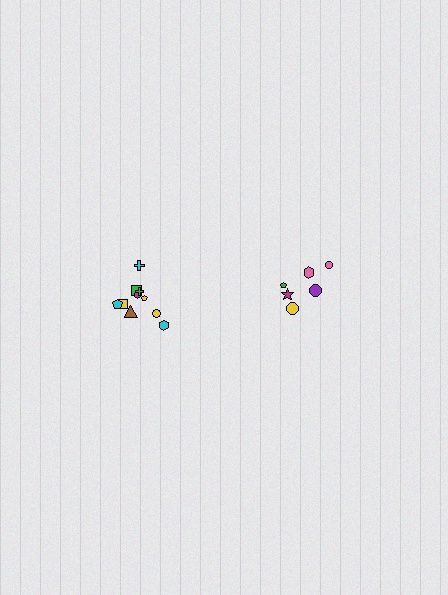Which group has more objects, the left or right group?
The left group.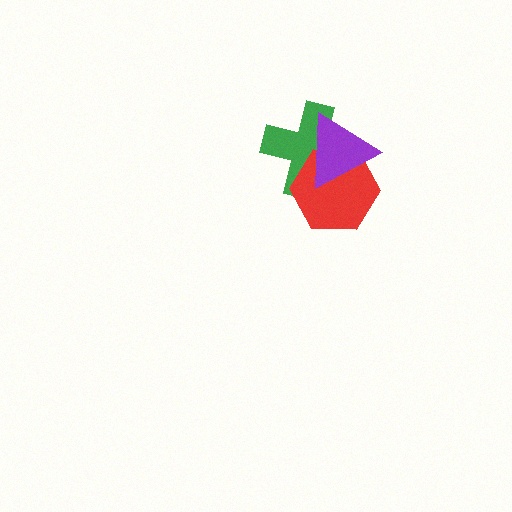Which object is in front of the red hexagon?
The purple triangle is in front of the red hexagon.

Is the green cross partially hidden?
Yes, it is partially covered by another shape.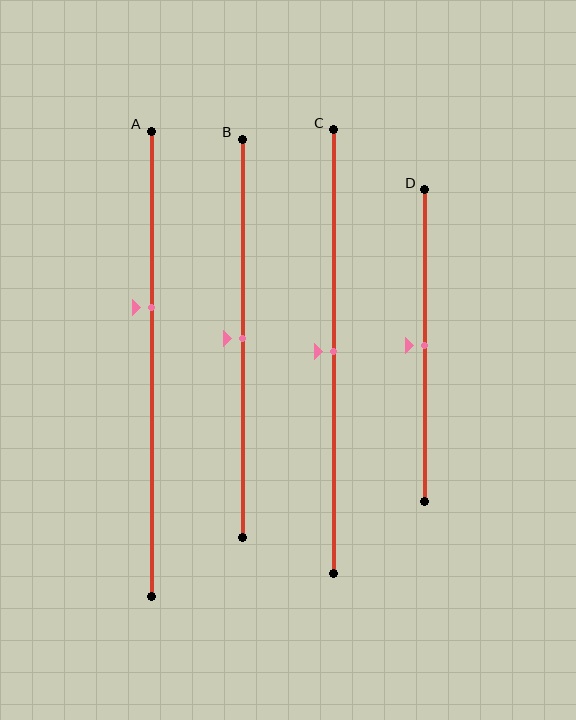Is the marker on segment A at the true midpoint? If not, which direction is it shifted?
No, the marker on segment A is shifted upward by about 12% of the segment length.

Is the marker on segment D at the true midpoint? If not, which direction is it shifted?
Yes, the marker on segment D is at the true midpoint.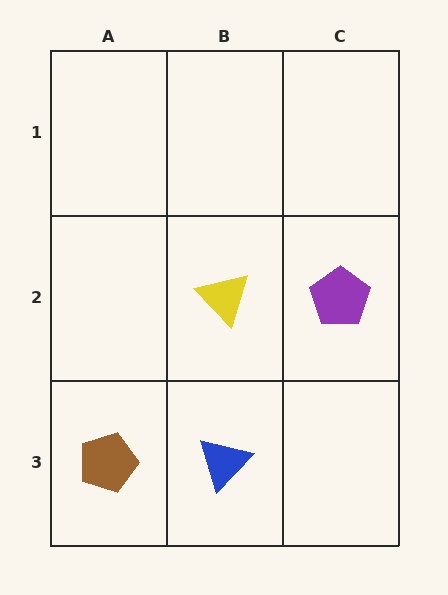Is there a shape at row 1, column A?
No, that cell is empty.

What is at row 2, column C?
A purple pentagon.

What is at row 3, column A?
A brown pentagon.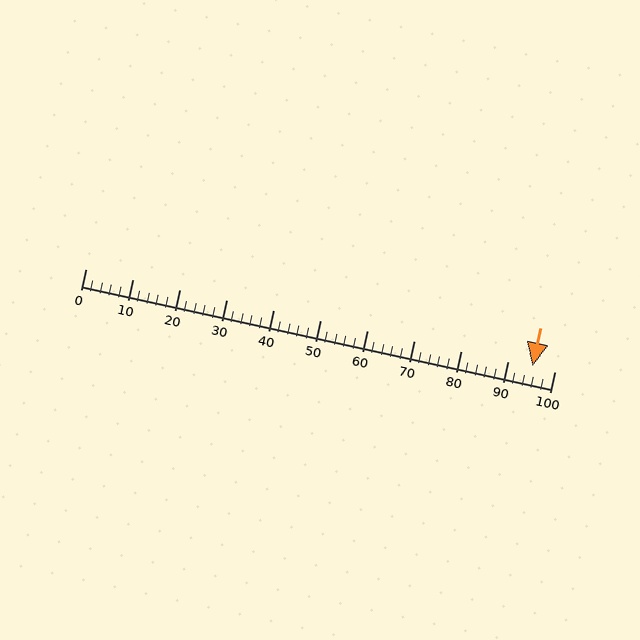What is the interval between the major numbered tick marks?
The major tick marks are spaced 10 units apart.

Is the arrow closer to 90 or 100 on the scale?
The arrow is closer to 100.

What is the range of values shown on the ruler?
The ruler shows values from 0 to 100.